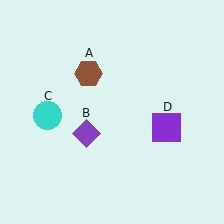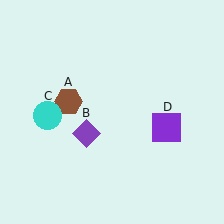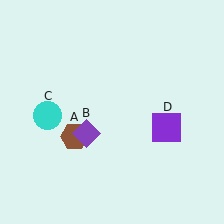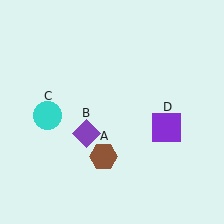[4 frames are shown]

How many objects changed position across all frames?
1 object changed position: brown hexagon (object A).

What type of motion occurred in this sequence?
The brown hexagon (object A) rotated counterclockwise around the center of the scene.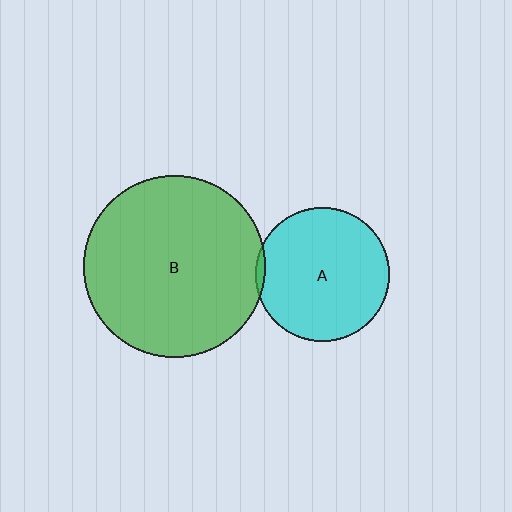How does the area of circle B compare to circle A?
Approximately 1.8 times.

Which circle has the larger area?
Circle B (green).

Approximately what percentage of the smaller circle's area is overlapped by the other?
Approximately 5%.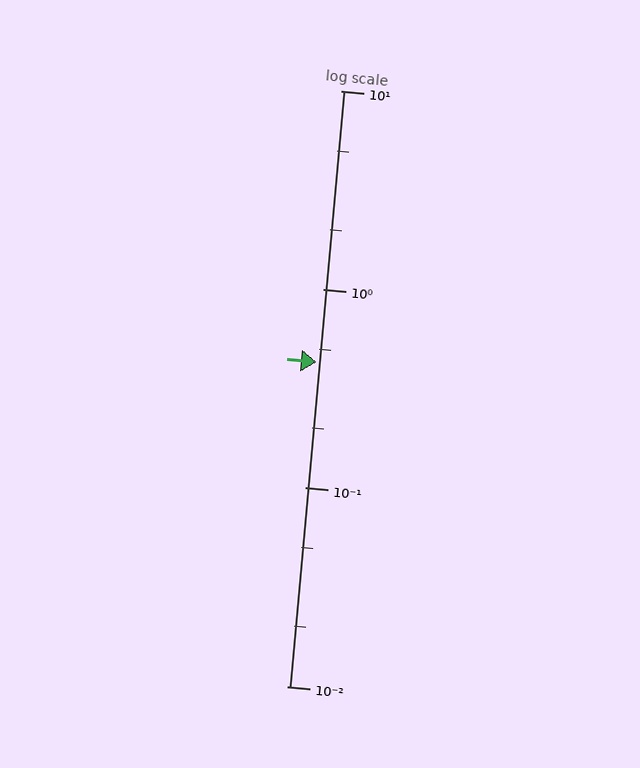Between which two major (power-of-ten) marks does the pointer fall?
The pointer is between 0.1 and 1.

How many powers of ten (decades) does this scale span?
The scale spans 3 decades, from 0.01 to 10.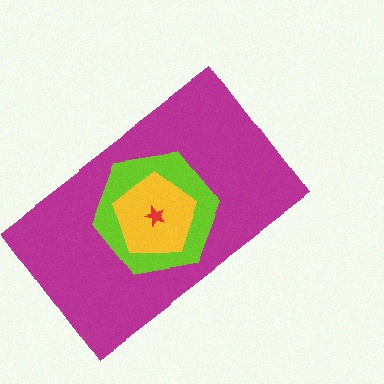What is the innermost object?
The red star.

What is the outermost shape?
The magenta rectangle.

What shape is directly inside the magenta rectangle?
The lime hexagon.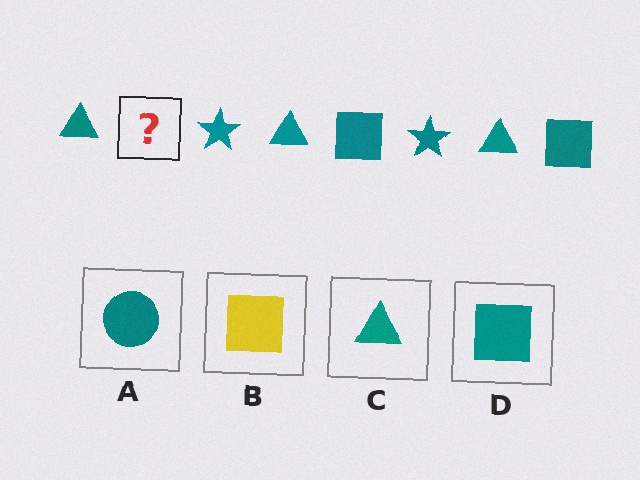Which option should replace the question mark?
Option D.